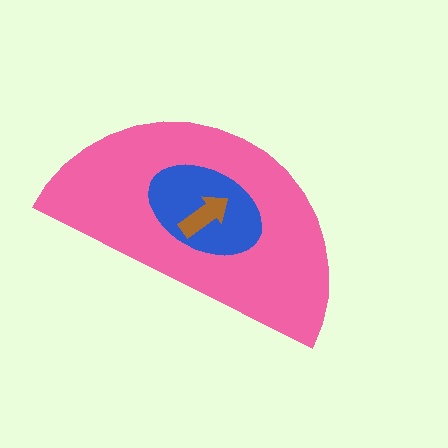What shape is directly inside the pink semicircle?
The blue ellipse.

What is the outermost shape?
The pink semicircle.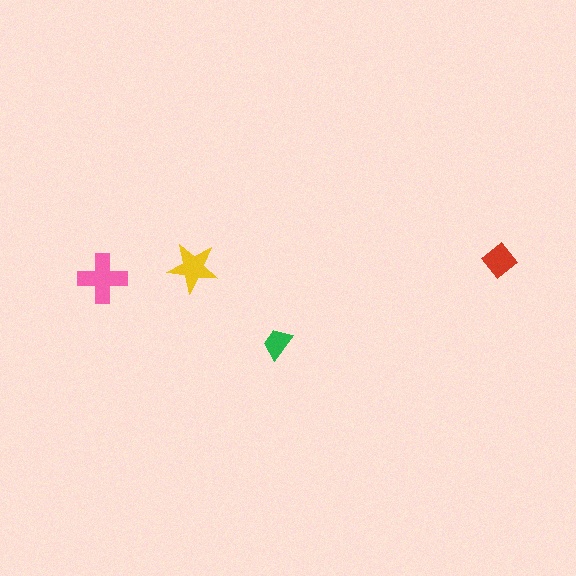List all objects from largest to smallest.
The pink cross, the yellow star, the red diamond, the green trapezoid.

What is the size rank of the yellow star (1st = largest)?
2nd.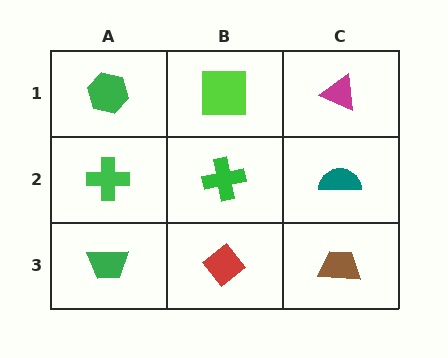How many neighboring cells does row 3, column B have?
3.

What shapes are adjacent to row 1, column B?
A green cross (row 2, column B), a green hexagon (row 1, column A), a magenta triangle (row 1, column C).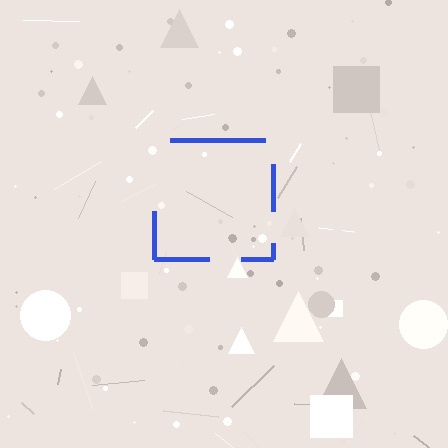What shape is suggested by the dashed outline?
The dashed outline suggests a square.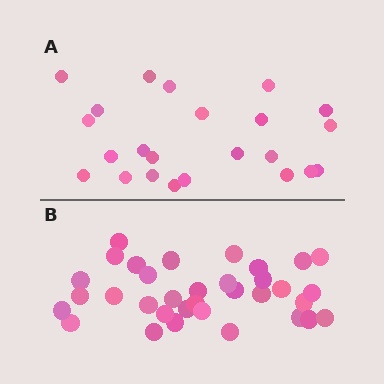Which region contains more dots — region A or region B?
Region B (the bottom region) has more dots.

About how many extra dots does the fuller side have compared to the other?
Region B has roughly 12 or so more dots than region A.